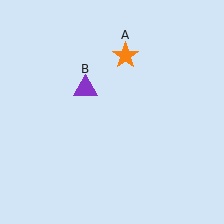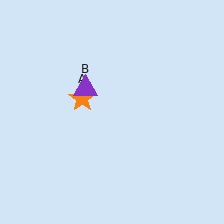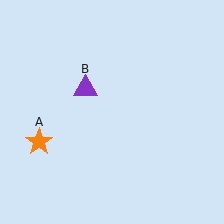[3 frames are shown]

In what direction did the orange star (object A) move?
The orange star (object A) moved down and to the left.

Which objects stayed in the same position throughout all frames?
Purple triangle (object B) remained stationary.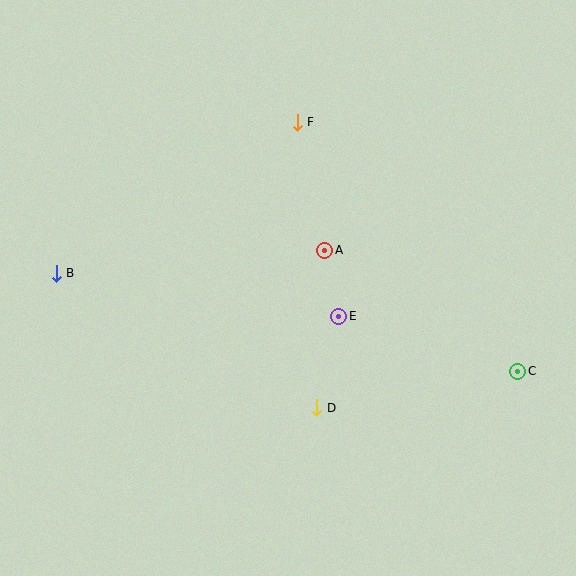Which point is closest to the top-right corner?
Point F is closest to the top-right corner.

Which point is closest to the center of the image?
Point A at (325, 250) is closest to the center.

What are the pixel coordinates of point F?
Point F is at (297, 122).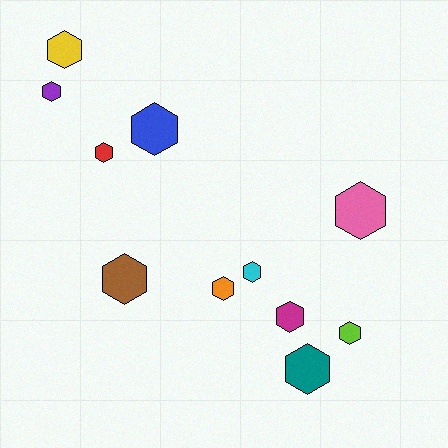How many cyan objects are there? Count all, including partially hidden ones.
There is 1 cyan object.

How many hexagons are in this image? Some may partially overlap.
There are 11 hexagons.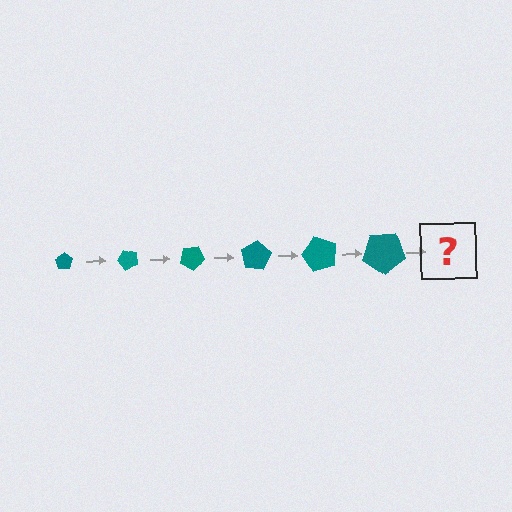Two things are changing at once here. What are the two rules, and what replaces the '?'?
The two rules are that the pentagon grows larger each step and it rotates 50 degrees each step. The '?' should be a pentagon, larger than the previous one and rotated 300 degrees from the start.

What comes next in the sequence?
The next element should be a pentagon, larger than the previous one and rotated 300 degrees from the start.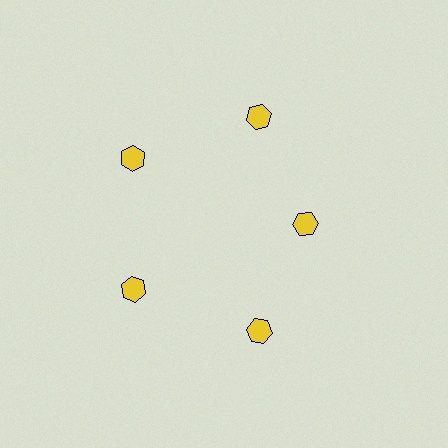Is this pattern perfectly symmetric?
No. The 5 yellow hexagons are arranged in a ring, but one element near the 3 o'clock position is pulled inward toward the center, breaking the 5-fold rotational symmetry.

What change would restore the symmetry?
The symmetry would be restored by moving it outward, back onto the ring so that all 5 hexagons sit at equal angles and equal distance from the center.